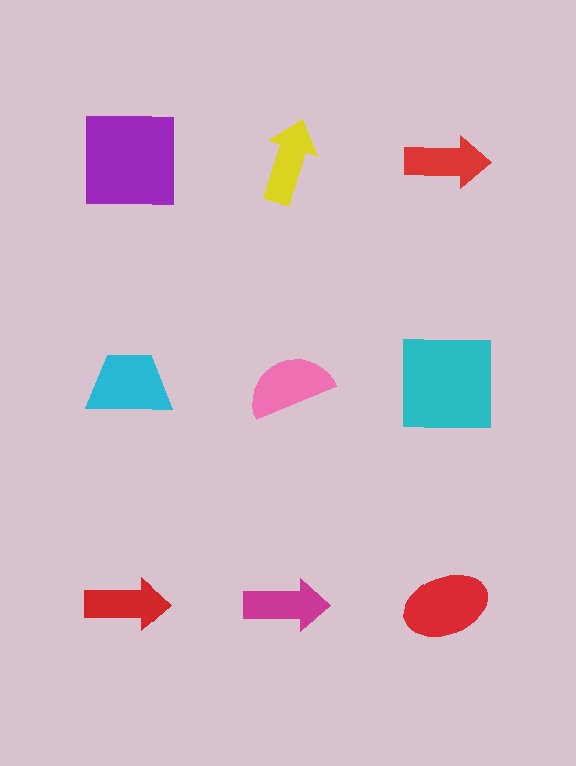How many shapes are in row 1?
3 shapes.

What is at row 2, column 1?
A cyan trapezoid.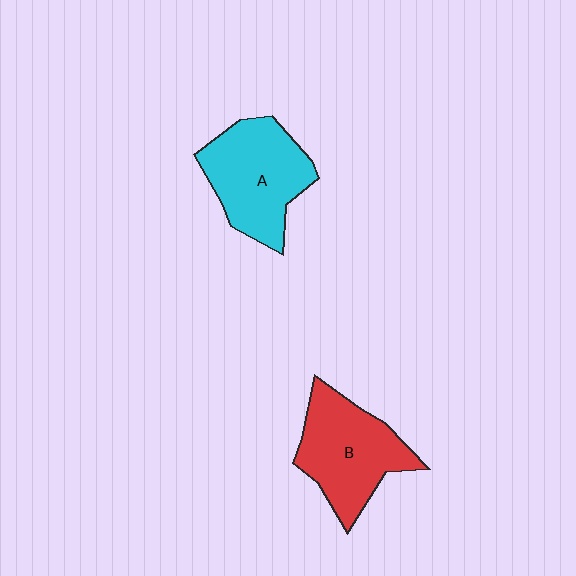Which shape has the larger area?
Shape A (cyan).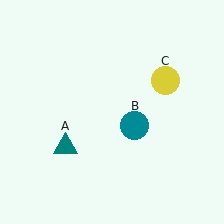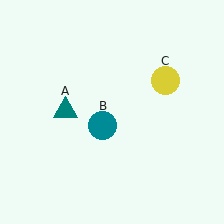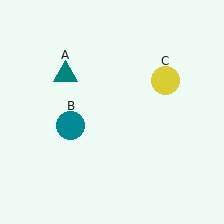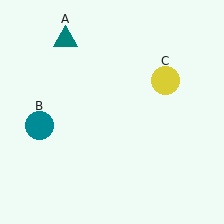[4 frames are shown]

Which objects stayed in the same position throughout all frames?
Yellow circle (object C) remained stationary.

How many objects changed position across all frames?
2 objects changed position: teal triangle (object A), teal circle (object B).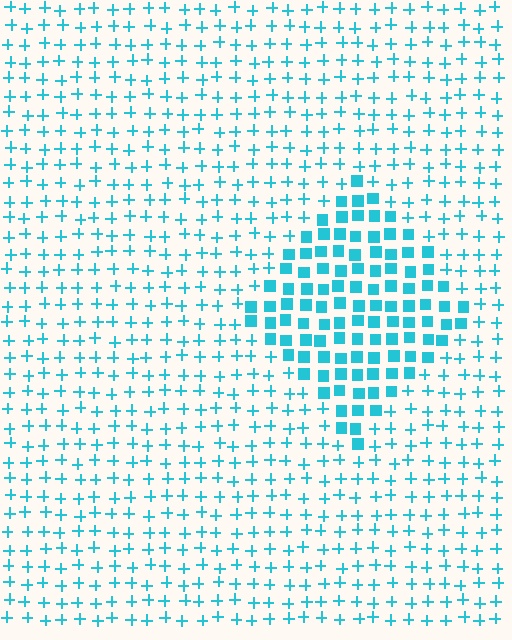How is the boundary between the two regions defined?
The boundary is defined by a change in element shape: squares inside vs. plus signs outside. All elements share the same color and spacing.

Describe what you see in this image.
The image is filled with small cyan elements arranged in a uniform grid. A diamond-shaped region contains squares, while the surrounding area contains plus signs. The boundary is defined purely by the change in element shape.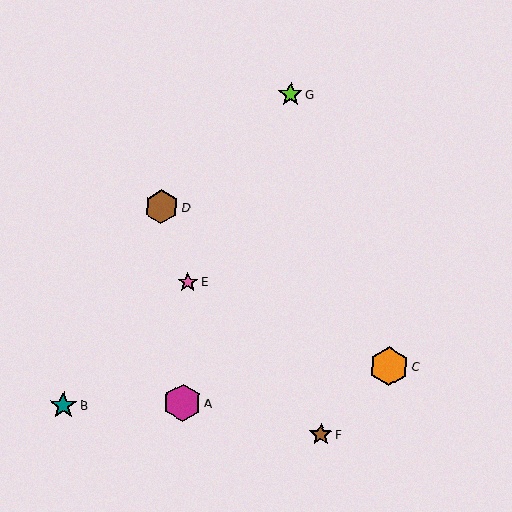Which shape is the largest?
The orange hexagon (labeled C) is the largest.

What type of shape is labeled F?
Shape F is a brown star.